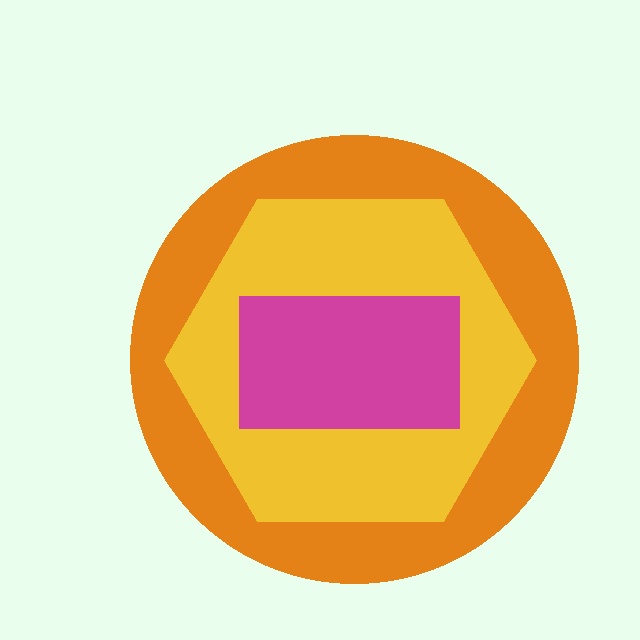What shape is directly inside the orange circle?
The yellow hexagon.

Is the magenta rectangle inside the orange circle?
Yes.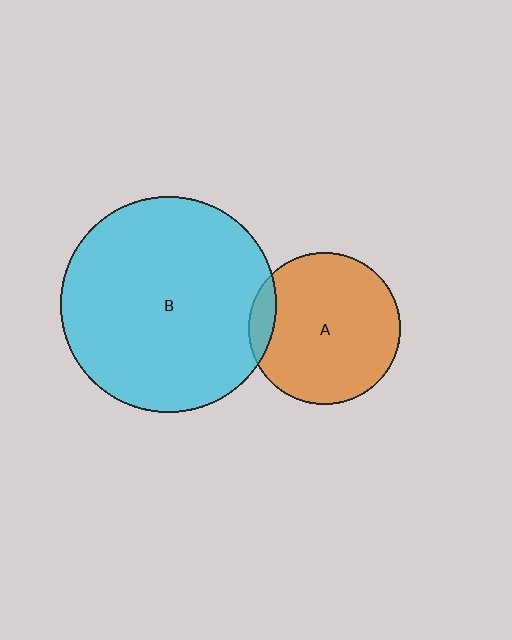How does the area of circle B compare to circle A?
Approximately 2.0 times.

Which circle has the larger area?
Circle B (cyan).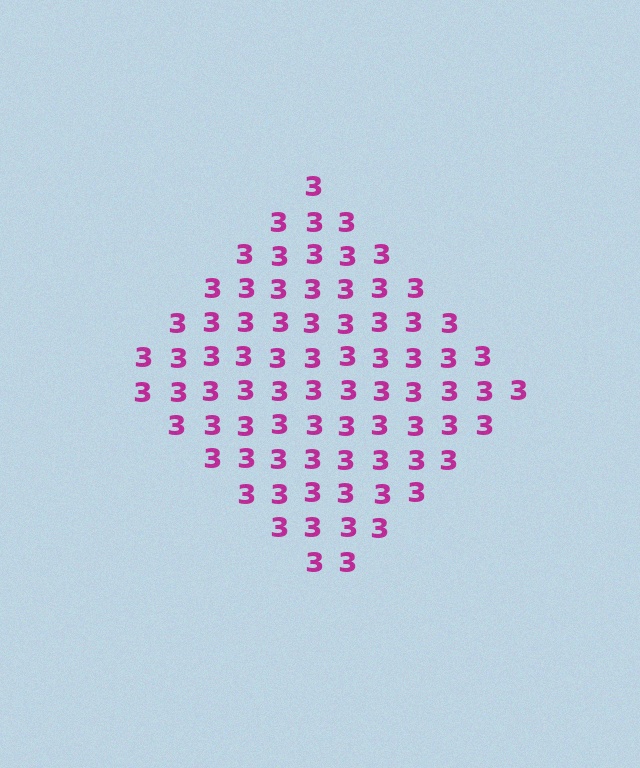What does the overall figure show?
The overall figure shows a diamond.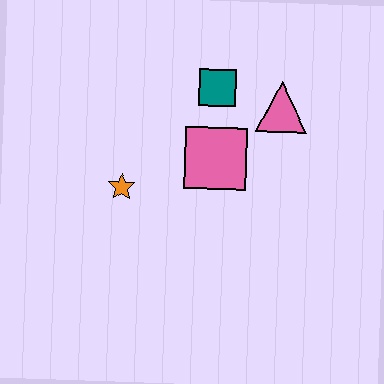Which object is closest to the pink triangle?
The teal square is closest to the pink triangle.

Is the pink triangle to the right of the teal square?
Yes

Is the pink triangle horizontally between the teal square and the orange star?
No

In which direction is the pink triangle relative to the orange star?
The pink triangle is to the right of the orange star.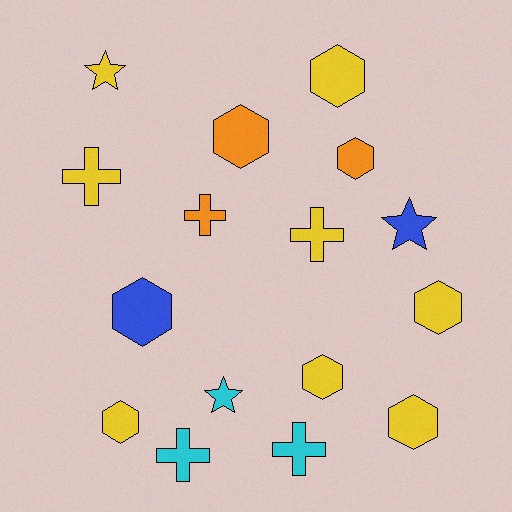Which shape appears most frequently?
Hexagon, with 8 objects.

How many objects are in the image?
There are 16 objects.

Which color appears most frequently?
Yellow, with 8 objects.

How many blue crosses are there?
There are no blue crosses.